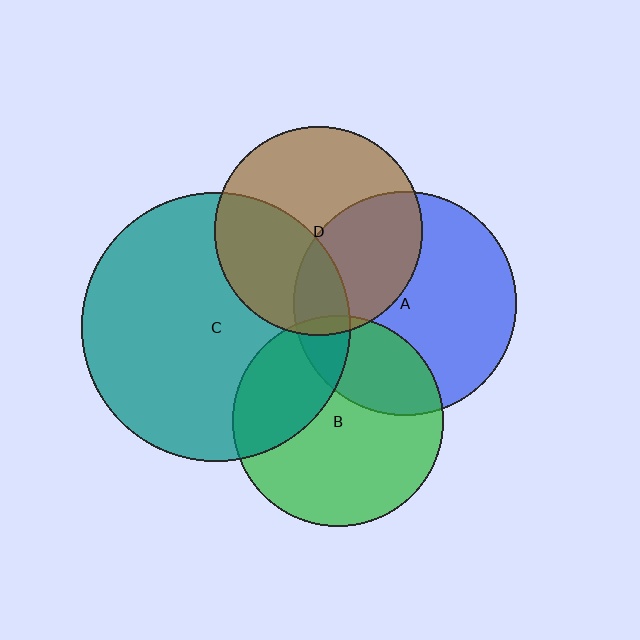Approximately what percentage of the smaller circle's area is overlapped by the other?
Approximately 5%.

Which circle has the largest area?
Circle C (teal).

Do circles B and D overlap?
Yes.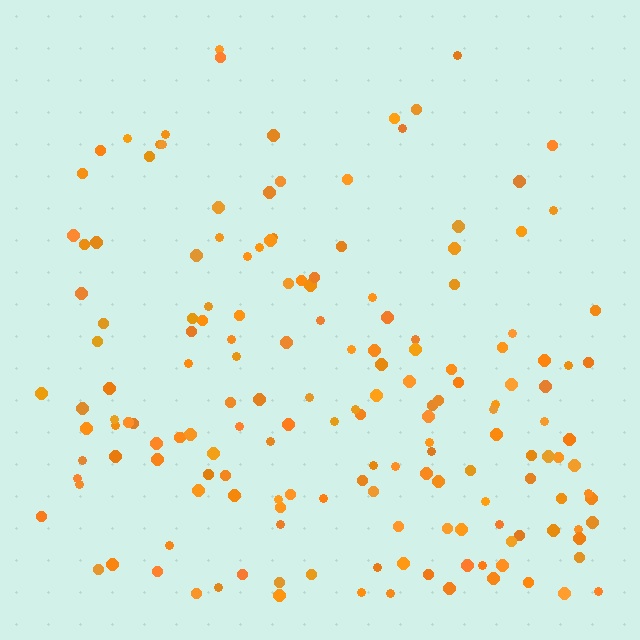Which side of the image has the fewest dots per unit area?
The top.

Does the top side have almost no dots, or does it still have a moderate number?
Still a moderate number, just noticeably fewer than the bottom.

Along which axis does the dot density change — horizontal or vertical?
Vertical.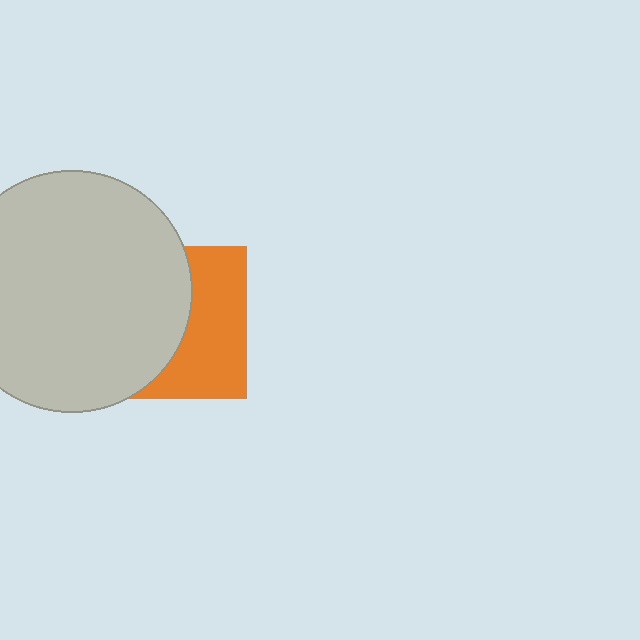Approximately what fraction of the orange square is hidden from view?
Roughly 55% of the orange square is hidden behind the light gray circle.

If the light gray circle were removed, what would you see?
You would see the complete orange square.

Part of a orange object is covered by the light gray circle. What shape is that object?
It is a square.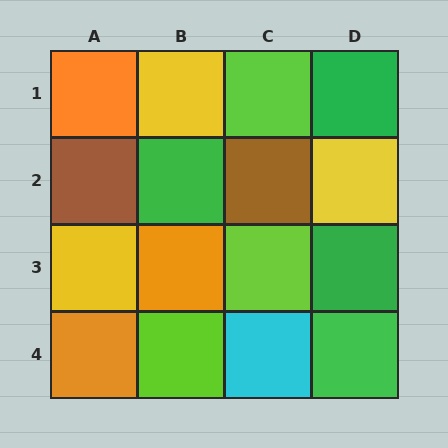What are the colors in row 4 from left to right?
Orange, lime, cyan, green.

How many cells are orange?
3 cells are orange.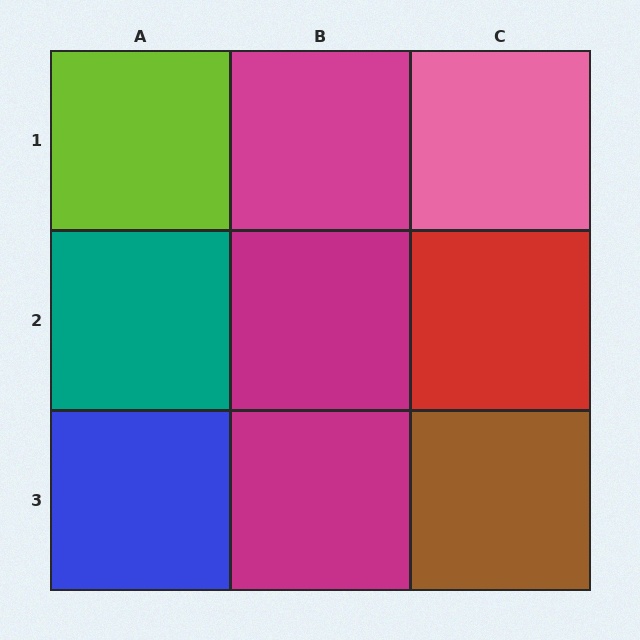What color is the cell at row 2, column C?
Red.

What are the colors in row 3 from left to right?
Blue, magenta, brown.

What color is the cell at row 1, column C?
Pink.